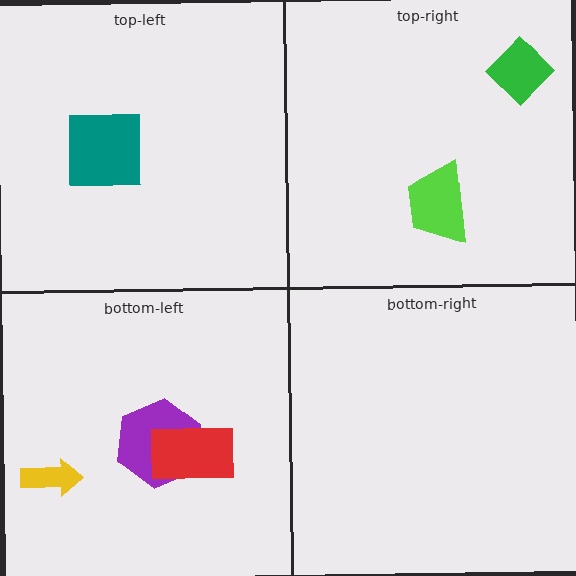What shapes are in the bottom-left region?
The yellow arrow, the purple hexagon, the red rectangle.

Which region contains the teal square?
The top-left region.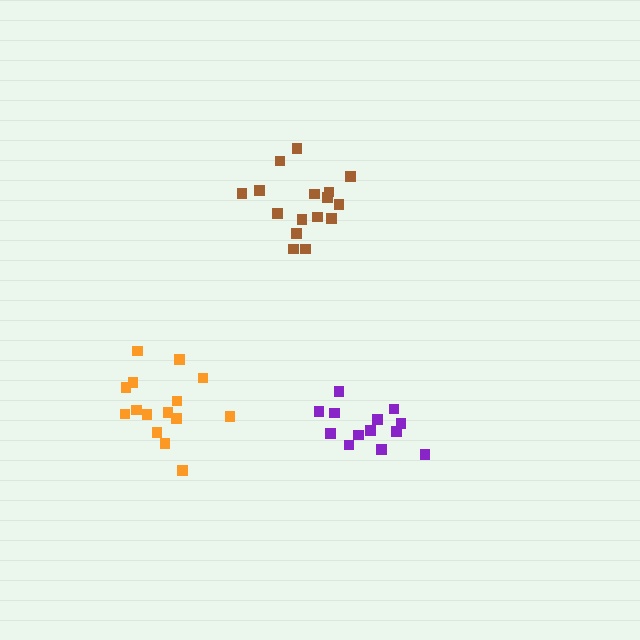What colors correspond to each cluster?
The clusters are colored: orange, brown, purple.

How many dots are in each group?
Group 1: 15 dots, Group 2: 16 dots, Group 3: 13 dots (44 total).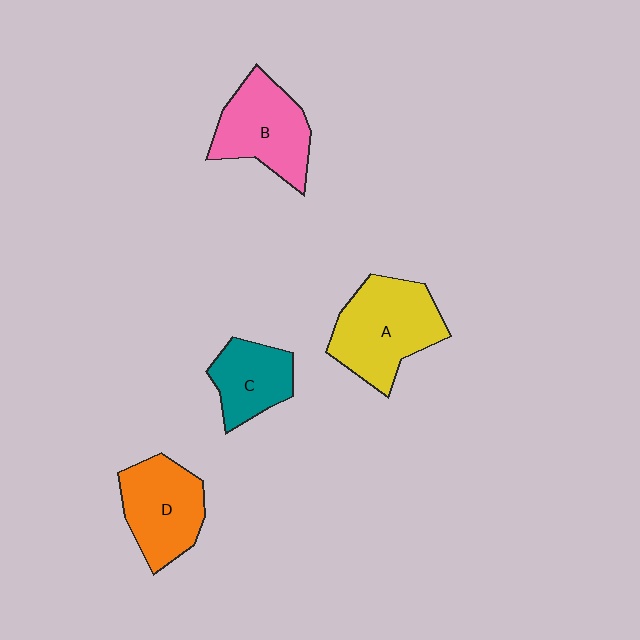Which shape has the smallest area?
Shape C (teal).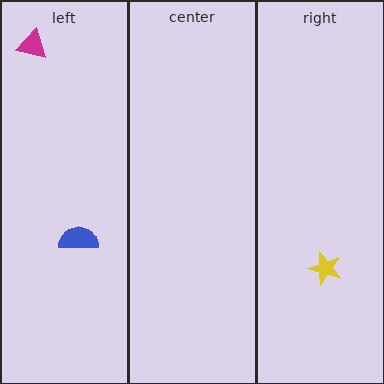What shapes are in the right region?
The yellow star.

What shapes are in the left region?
The magenta triangle, the blue semicircle.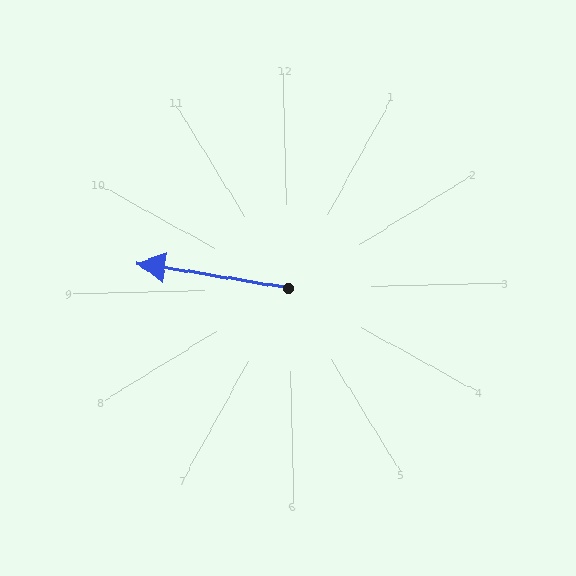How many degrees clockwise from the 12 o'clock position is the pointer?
Approximately 281 degrees.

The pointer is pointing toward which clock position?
Roughly 9 o'clock.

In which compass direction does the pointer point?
West.